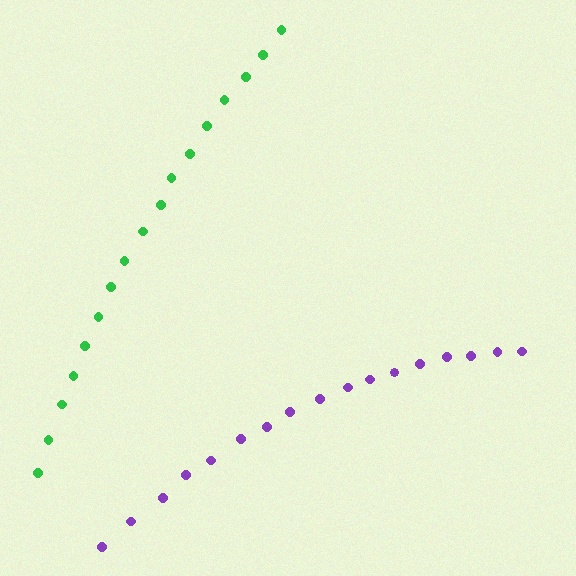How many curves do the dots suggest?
There are 2 distinct paths.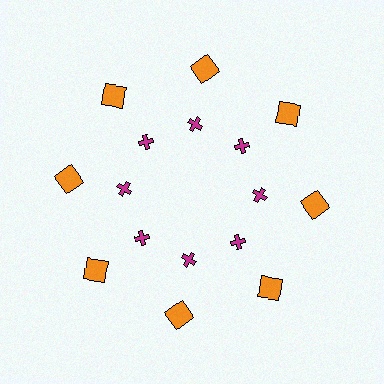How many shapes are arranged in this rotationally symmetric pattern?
There are 16 shapes, arranged in 8 groups of 2.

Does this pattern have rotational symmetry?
Yes, this pattern has 8-fold rotational symmetry. It looks the same after rotating 45 degrees around the center.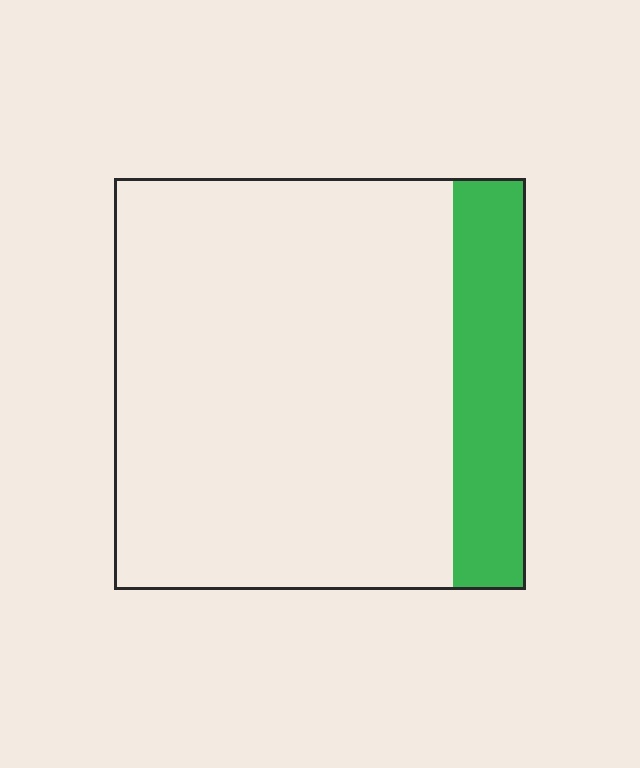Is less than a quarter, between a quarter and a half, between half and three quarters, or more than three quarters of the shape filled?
Less than a quarter.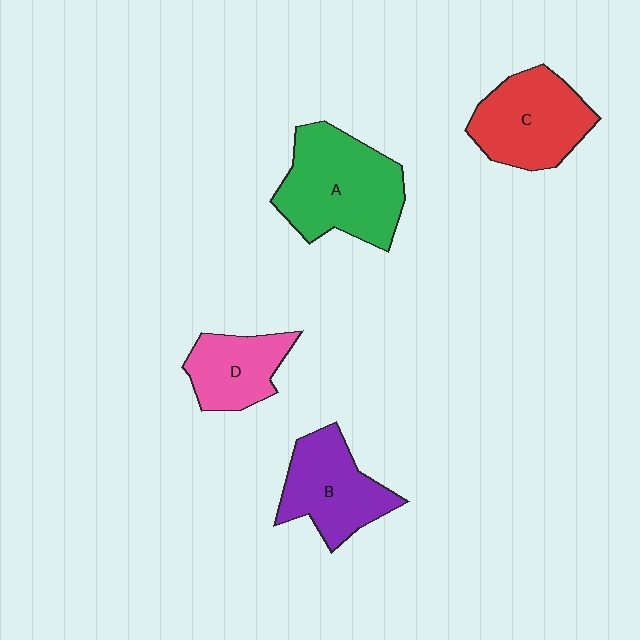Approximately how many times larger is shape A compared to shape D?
Approximately 1.8 times.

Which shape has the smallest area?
Shape D (pink).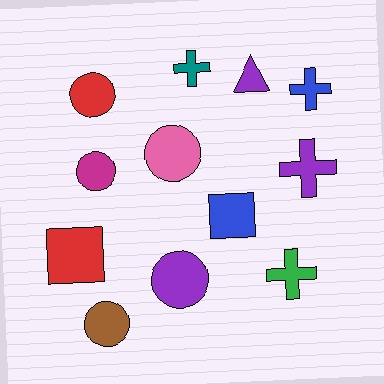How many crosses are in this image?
There are 4 crosses.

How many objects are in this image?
There are 12 objects.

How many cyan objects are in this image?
There are no cyan objects.